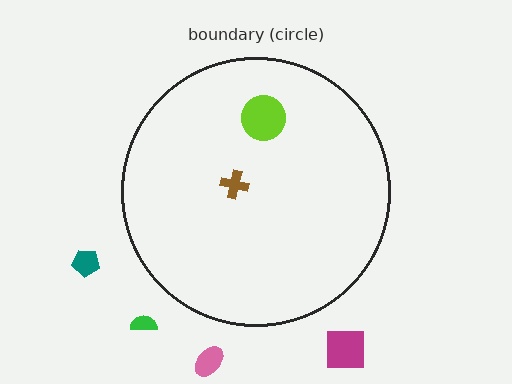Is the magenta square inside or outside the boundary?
Outside.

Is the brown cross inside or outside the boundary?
Inside.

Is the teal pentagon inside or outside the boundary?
Outside.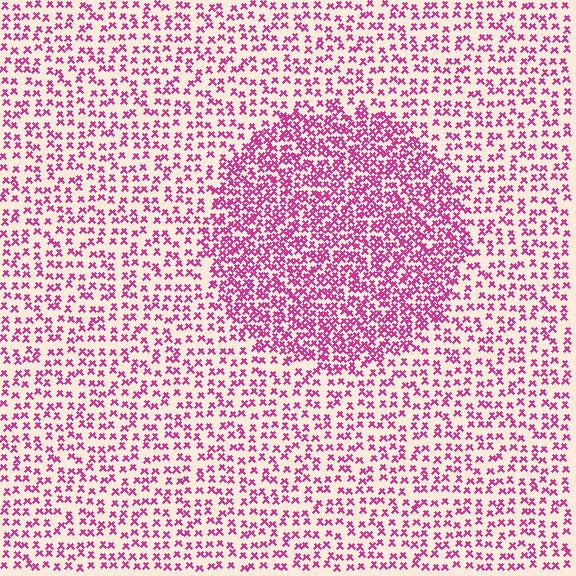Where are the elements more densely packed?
The elements are more densely packed inside the circle boundary.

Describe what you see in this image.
The image contains small magenta elements arranged at two different densities. A circle-shaped region is visible where the elements are more densely packed than the surrounding area.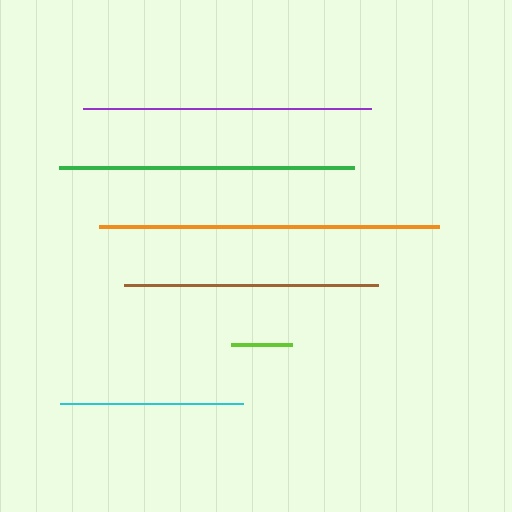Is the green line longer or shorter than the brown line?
The green line is longer than the brown line.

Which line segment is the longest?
The orange line is the longest at approximately 340 pixels.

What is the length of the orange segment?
The orange segment is approximately 340 pixels long.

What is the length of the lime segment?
The lime segment is approximately 61 pixels long.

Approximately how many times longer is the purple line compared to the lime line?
The purple line is approximately 4.7 times the length of the lime line.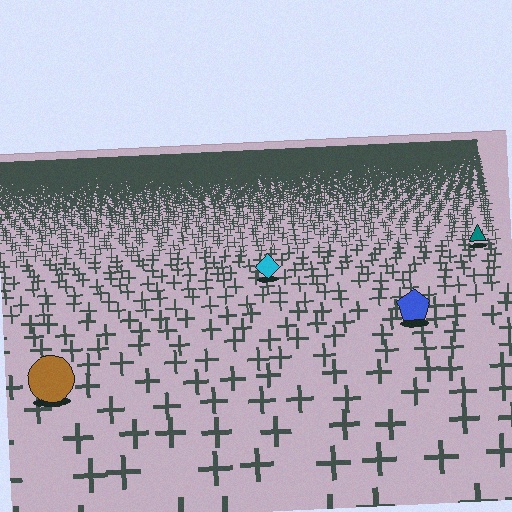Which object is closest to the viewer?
The brown circle is closest. The texture marks near it are larger and more spread out.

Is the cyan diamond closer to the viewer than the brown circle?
No. The brown circle is closer — you can tell from the texture gradient: the ground texture is coarser near it.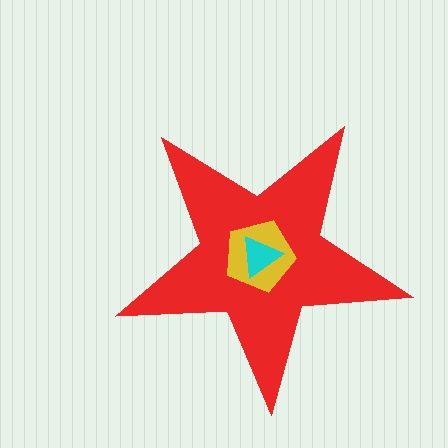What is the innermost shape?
The cyan triangle.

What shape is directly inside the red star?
The yellow pentagon.